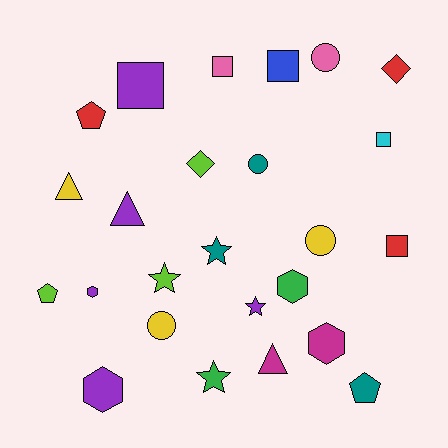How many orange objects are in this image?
There are no orange objects.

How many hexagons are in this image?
There are 4 hexagons.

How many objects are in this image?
There are 25 objects.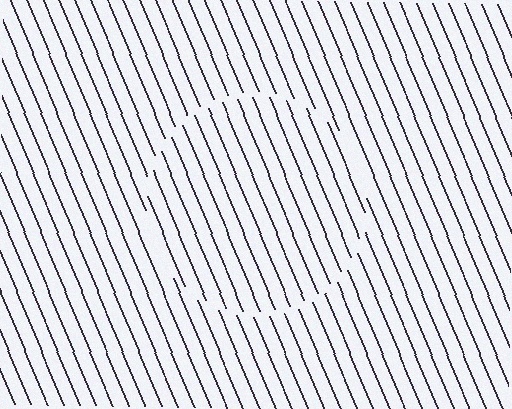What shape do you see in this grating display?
An illusory circle. The interior of the shape contains the same grating, shifted by half a period — the contour is defined by the phase discontinuity where line-ends from the inner and outer gratings abut.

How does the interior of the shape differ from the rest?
The interior of the shape contains the same grating, shifted by half a period — the contour is defined by the phase discontinuity where line-ends from the inner and outer gratings abut.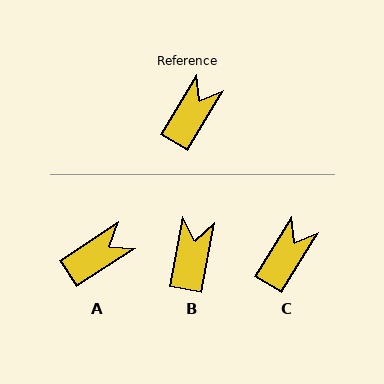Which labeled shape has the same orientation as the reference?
C.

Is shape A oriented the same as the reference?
No, it is off by about 26 degrees.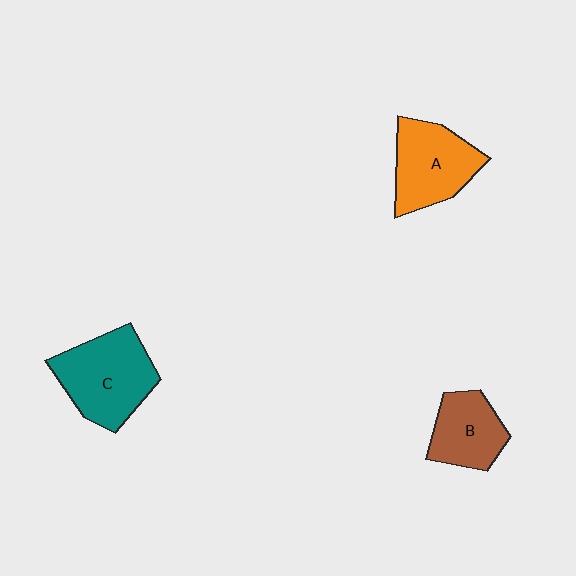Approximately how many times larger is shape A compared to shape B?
Approximately 1.3 times.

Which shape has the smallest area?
Shape B (brown).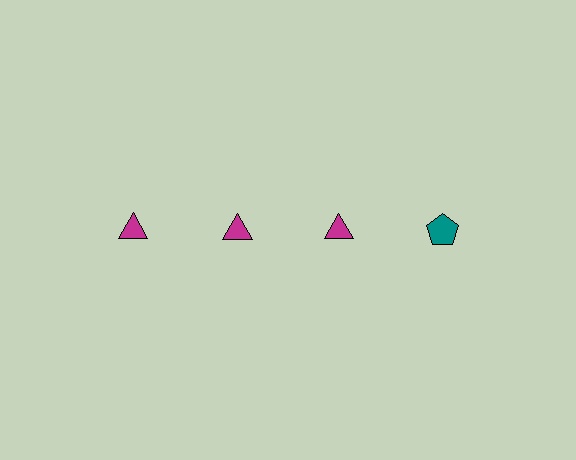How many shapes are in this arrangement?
There are 4 shapes arranged in a grid pattern.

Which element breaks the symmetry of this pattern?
The teal pentagon in the top row, second from right column breaks the symmetry. All other shapes are magenta triangles.